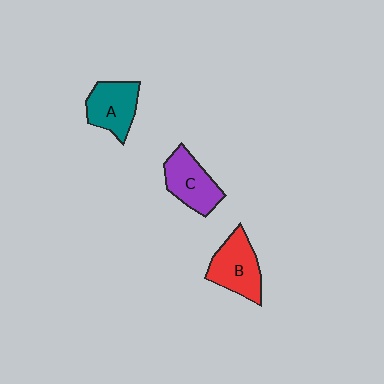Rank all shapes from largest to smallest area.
From largest to smallest: B (red), C (purple), A (teal).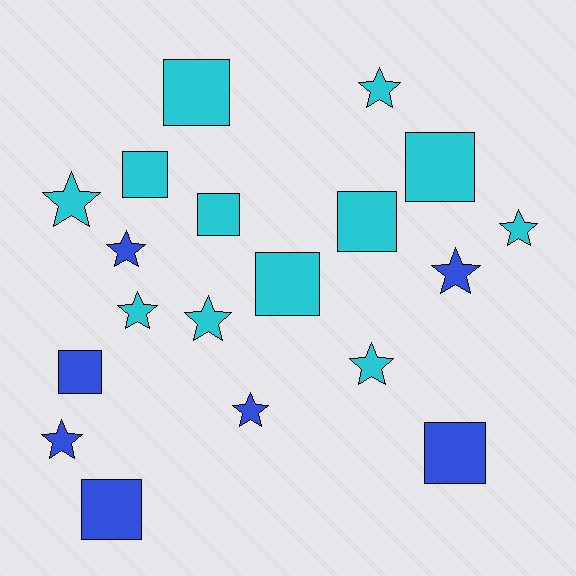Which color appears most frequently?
Cyan, with 12 objects.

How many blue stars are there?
There are 4 blue stars.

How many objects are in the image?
There are 19 objects.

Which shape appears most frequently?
Star, with 10 objects.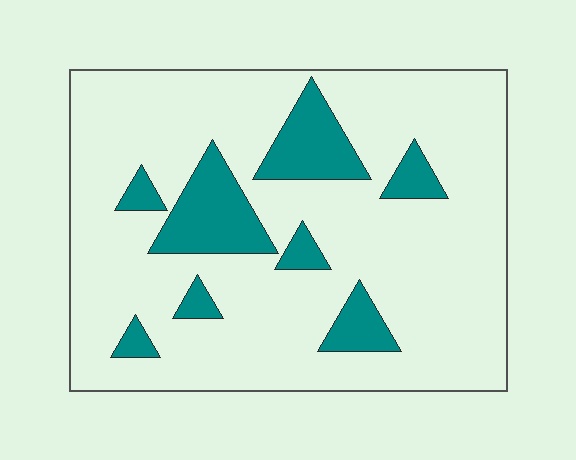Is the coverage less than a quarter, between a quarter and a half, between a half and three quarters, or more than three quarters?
Less than a quarter.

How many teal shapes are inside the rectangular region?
8.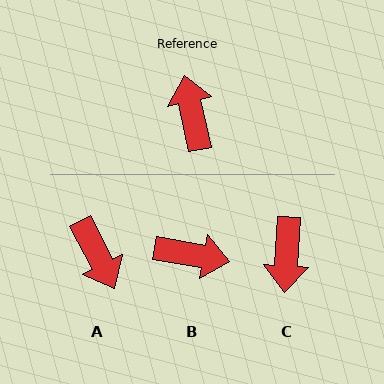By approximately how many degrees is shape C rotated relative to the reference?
Approximately 164 degrees counter-clockwise.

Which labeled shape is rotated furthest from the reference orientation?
A, about 165 degrees away.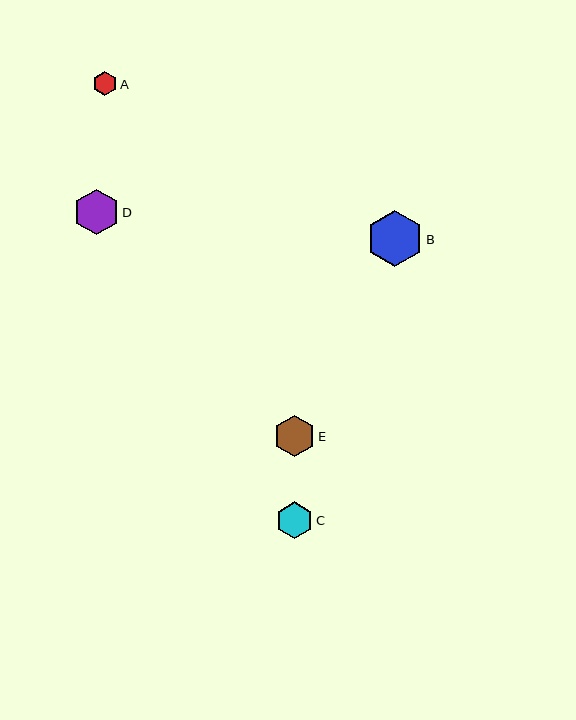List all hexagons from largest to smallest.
From largest to smallest: B, D, E, C, A.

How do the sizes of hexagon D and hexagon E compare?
Hexagon D and hexagon E are approximately the same size.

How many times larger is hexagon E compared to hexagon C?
Hexagon E is approximately 1.1 times the size of hexagon C.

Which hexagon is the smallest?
Hexagon A is the smallest with a size of approximately 24 pixels.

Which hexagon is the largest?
Hexagon B is the largest with a size of approximately 56 pixels.